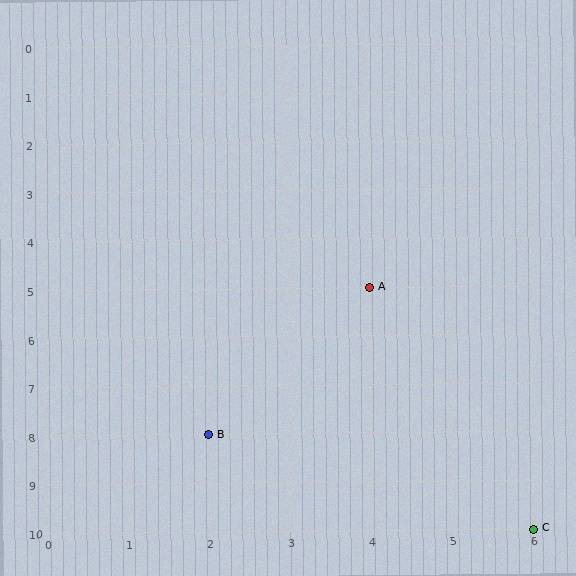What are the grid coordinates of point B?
Point B is at grid coordinates (2, 8).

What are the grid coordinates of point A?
Point A is at grid coordinates (4, 5).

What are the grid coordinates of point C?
Point C is at grid coordinates (6, 10).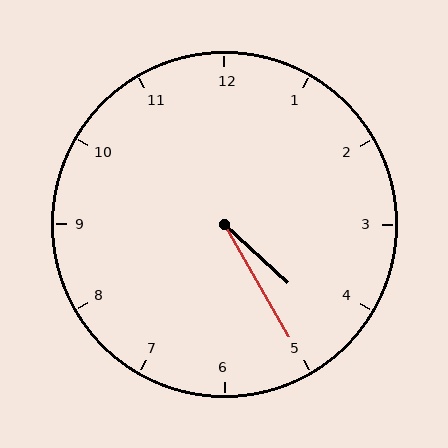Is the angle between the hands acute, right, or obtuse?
It is acute.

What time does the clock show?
4:25.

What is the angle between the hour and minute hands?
Approximately 18 degrees.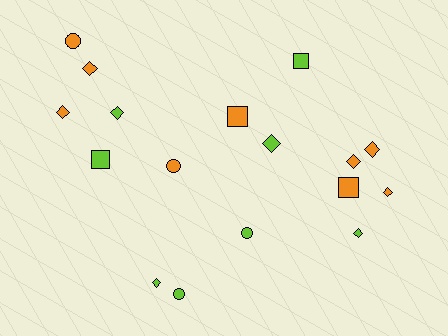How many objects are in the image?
There are 17 objects.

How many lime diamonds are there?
There are 4 lime diamonds.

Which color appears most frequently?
Orange, with 9 objects.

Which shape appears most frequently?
Diamond, with 9 objects.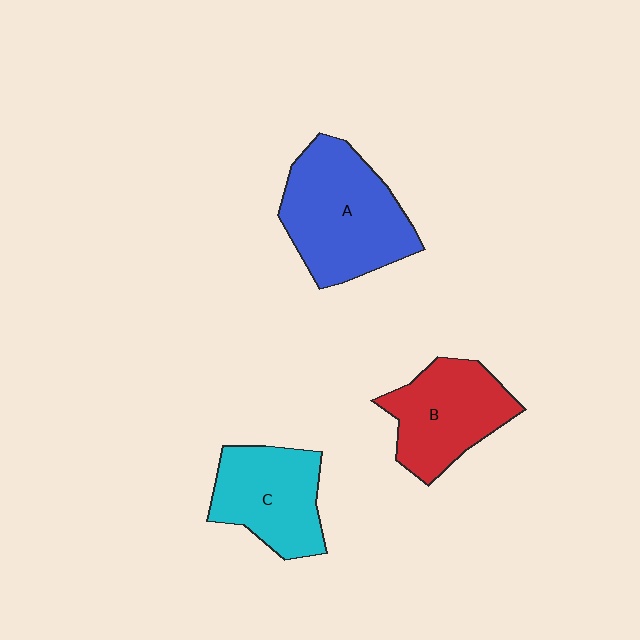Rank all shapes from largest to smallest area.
From largest to smallest: A (blue), B (red), C (cyan).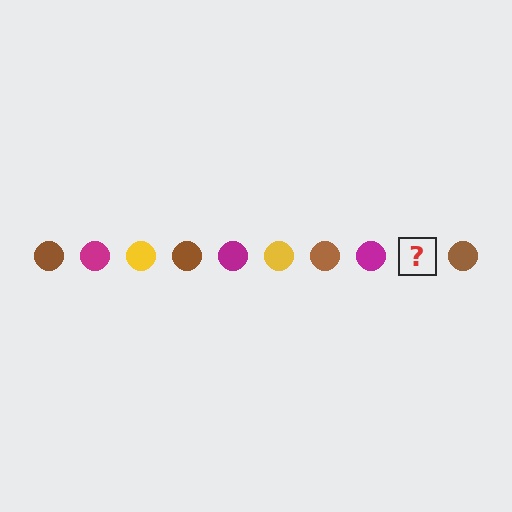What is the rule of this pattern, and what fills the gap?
The rule is that the pattern cycles through brown, magenta, yellow circles. The gap should be filled with a yellow circle.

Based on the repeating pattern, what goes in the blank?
The blank should be a yellow circle.